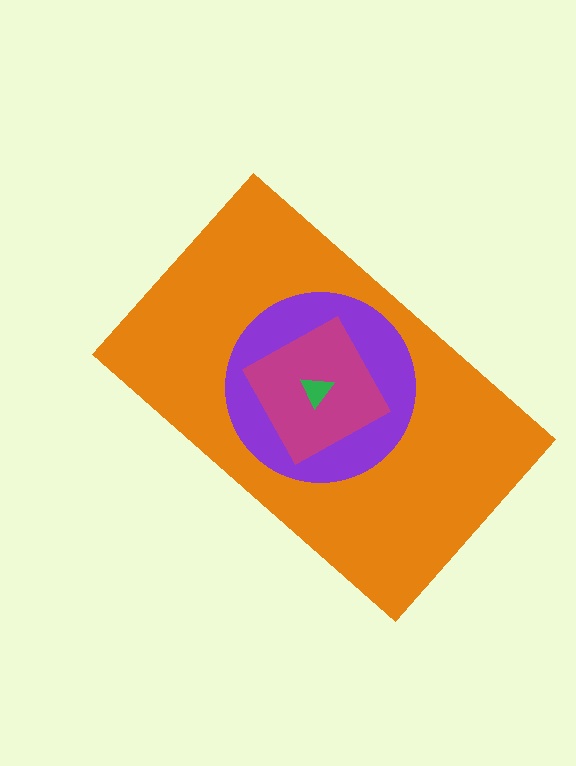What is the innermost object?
The green triangle.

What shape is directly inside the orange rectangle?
The purple circle.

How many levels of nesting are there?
4.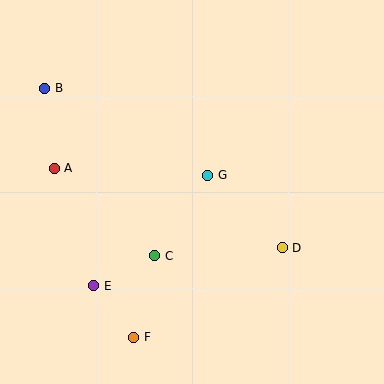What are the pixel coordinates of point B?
Point B is at (45, 88).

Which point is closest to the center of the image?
Point G at (208, 175) is closest to the center.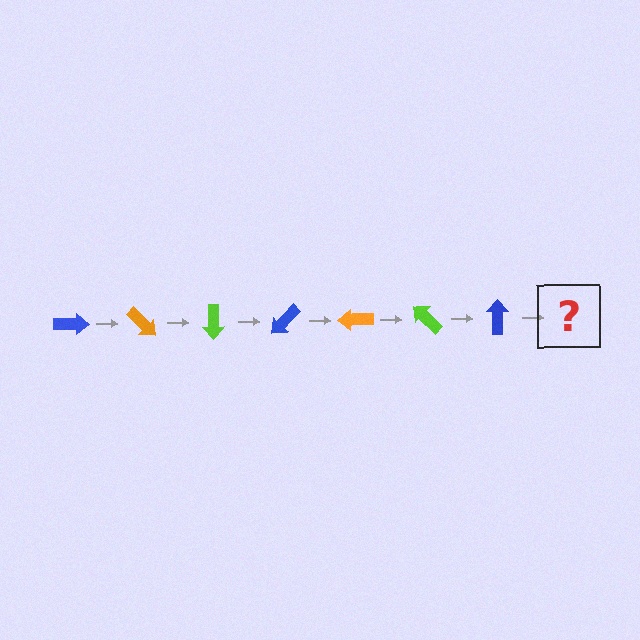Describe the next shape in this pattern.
It should be an orange arrow, rotated 315 degrees from the start.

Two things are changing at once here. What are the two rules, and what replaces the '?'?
The two rules are that it rotates 45 degrees each step and the color cycles through blue, orange, and lime. The '?' should be an orange arrow, rotated 315 degrees from the start.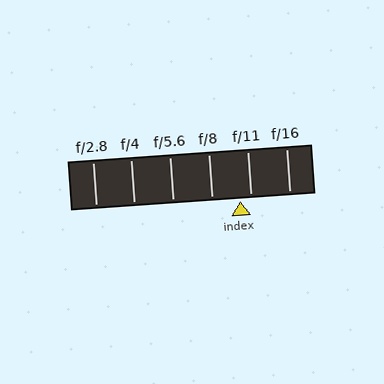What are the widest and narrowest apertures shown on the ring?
The widest aperture shown is f/2.8 and the narrowest is f/16.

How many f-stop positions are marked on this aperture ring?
There are 6 f-stop positions marked.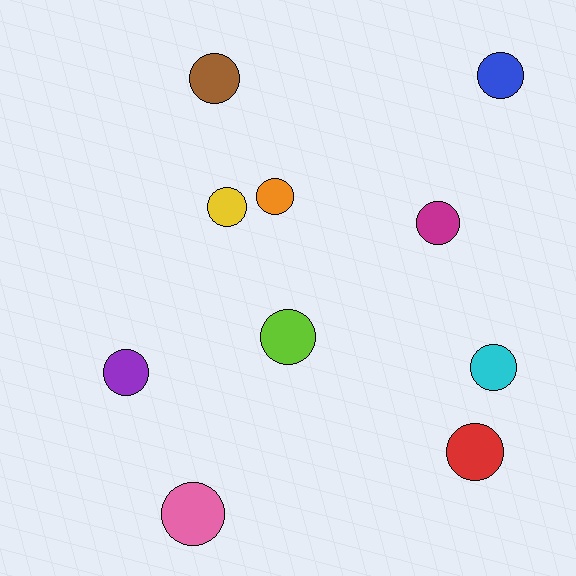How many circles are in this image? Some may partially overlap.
There are 10 circles.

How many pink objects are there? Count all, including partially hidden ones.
There is 1 pink object.